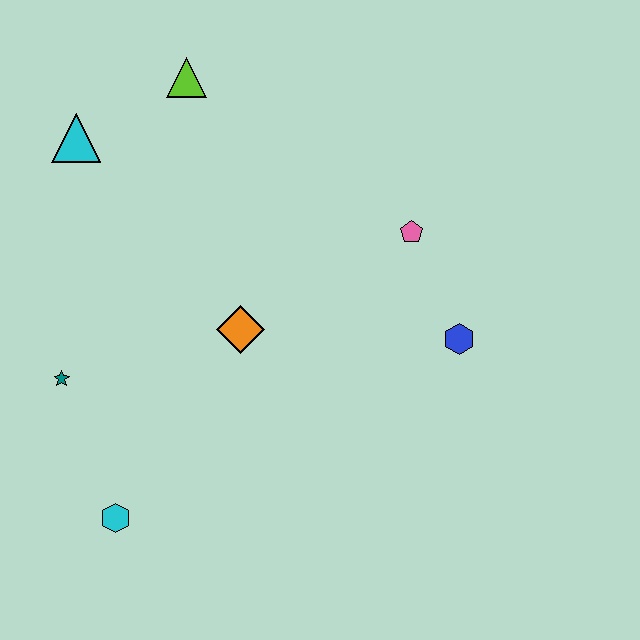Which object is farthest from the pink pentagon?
The cyan hexagon is farthest from the pink pentagon.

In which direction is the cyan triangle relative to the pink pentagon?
The cyan triangle is to the left of the pink pentagon.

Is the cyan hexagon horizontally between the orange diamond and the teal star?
Yes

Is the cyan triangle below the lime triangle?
Yes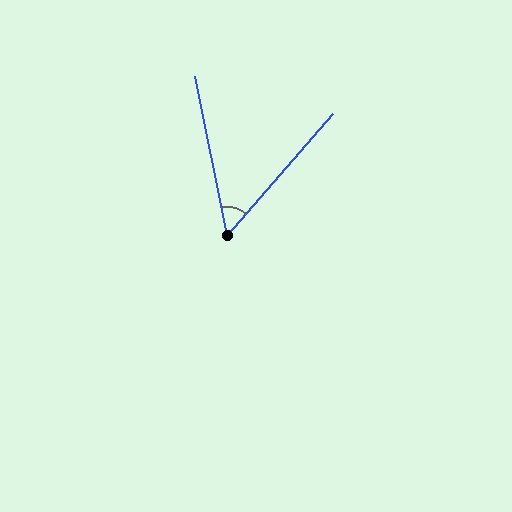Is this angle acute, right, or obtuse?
It is acute.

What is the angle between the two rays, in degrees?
Approximately 52 degrees.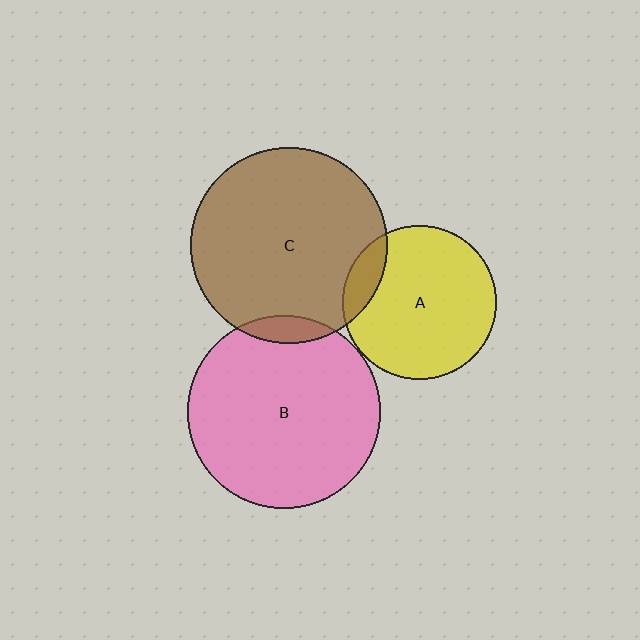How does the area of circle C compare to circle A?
Approximately 1.6 times.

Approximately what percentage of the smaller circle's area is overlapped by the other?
Approximately 5%.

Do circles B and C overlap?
Yes.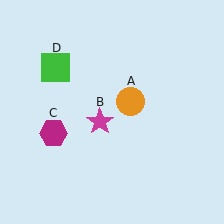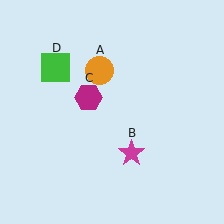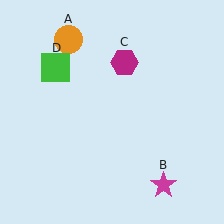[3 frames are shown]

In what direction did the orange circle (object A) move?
The orange circle (object A) moved up and to the left.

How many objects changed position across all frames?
3 objects changed position: orange circle (object A), magenta star (object B), magenta hexagon (object C).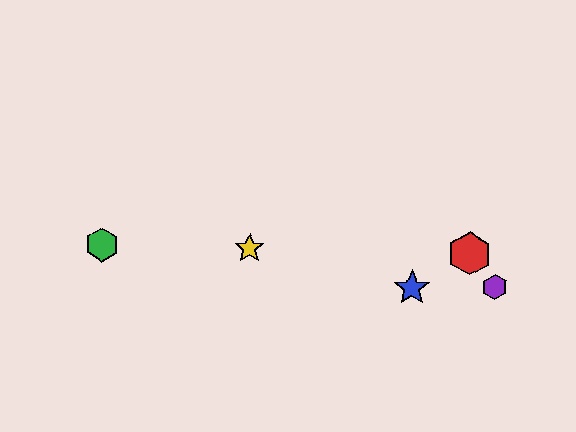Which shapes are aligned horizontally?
The red hexagon, the green hexagon, the yellow star are aligned horizontally.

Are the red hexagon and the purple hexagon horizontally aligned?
No, the red hexagon is at y≈254 and the purple hexagon is at y≈287.